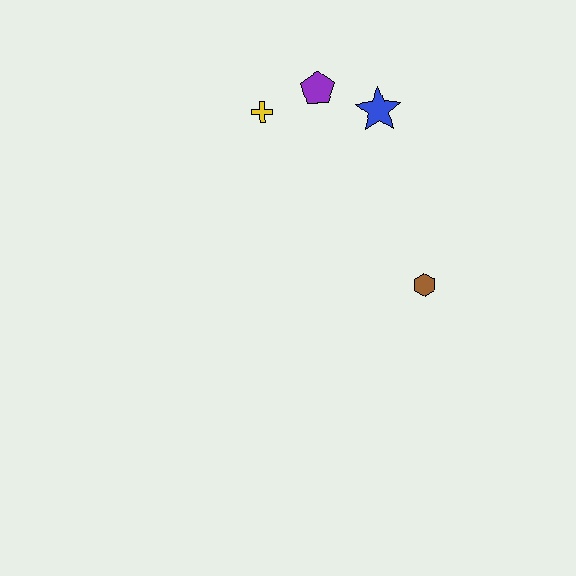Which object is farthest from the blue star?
The brown hexagon is farthest from the blue star.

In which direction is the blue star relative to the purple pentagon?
The blue star is to the right of the purple pentagon.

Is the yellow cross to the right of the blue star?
No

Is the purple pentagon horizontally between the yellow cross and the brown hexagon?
Yes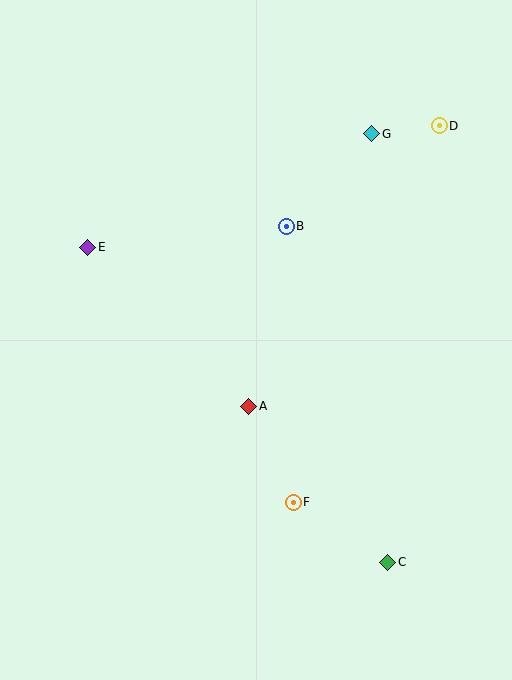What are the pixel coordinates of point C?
Point C is at (388, 562).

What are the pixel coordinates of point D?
Point D is at (439, 126).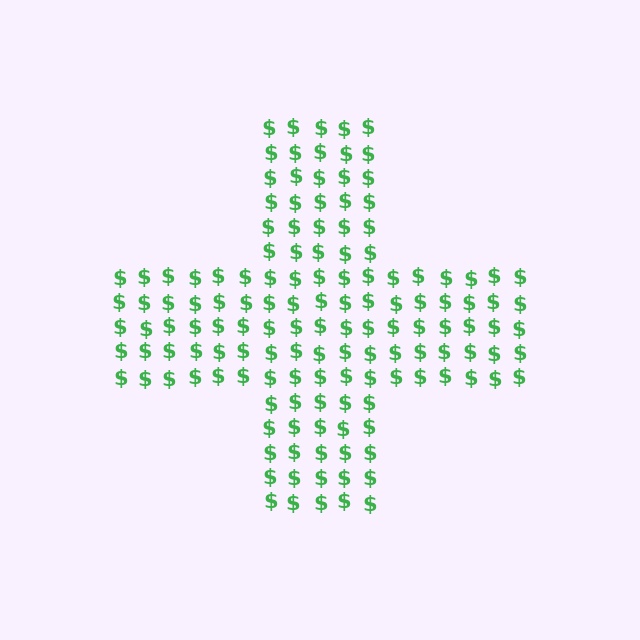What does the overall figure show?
The overall figure shows a cross.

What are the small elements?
The small elements are dollar signs.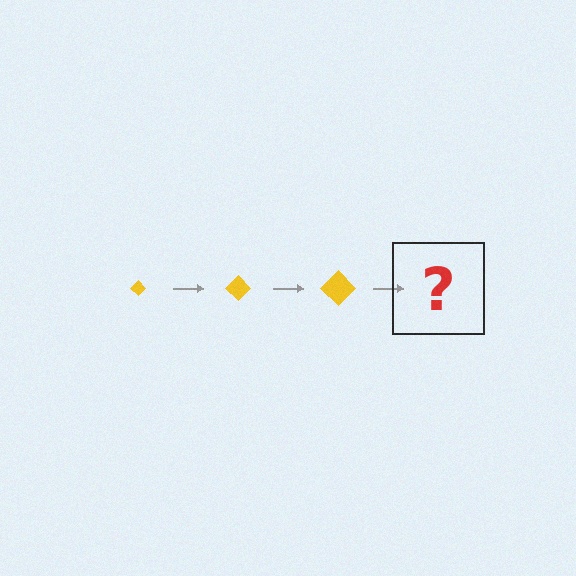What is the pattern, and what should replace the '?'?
The pattern is that the diamond gets progressively larger each step. The '?' should be a yellow diamond, larger than the previous one.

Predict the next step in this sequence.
The next step is a yellow diamond, larger than the previous one.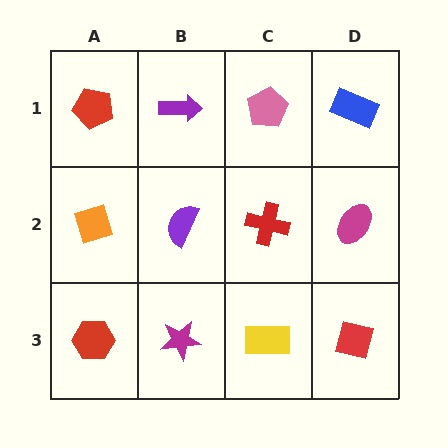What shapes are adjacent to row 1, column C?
A red cross (row 2, column C), a purple arrow (row 1, column B), a blue rectangle (row 1, column D).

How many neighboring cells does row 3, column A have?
2.